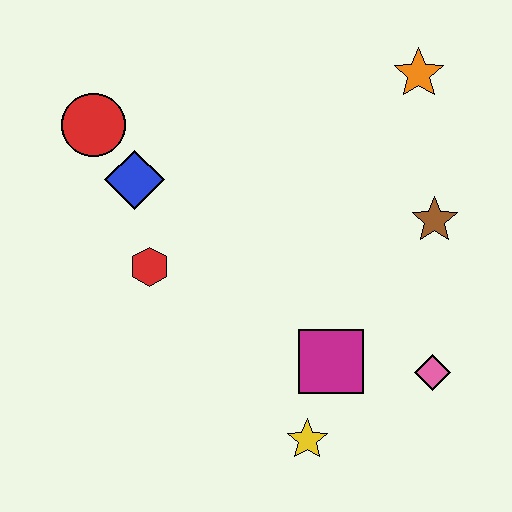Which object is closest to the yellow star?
The magenta square is closest to the yellow star.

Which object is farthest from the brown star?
The red circle is farthest from the brown star.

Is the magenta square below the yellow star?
No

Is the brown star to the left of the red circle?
No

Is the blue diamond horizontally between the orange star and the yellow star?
No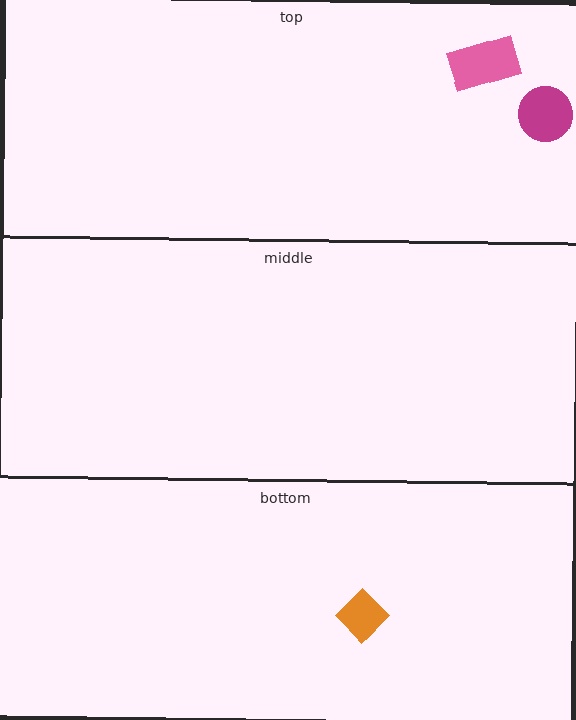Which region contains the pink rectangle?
The top region.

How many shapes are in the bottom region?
1.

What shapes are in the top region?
The pink rectangle, the magenta circle.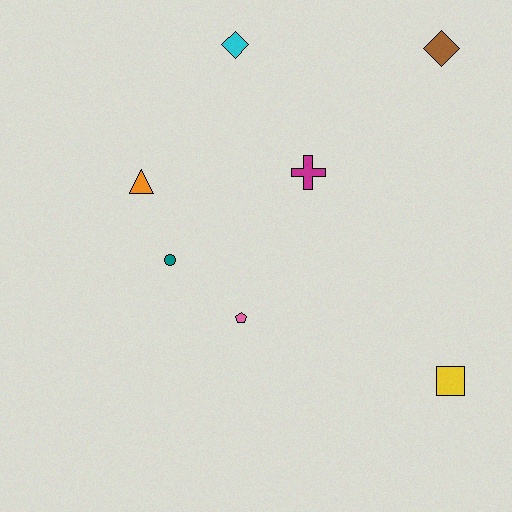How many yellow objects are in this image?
There is 1 yellow object.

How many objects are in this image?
There are 7 objects.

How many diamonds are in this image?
There are 2 diamonds.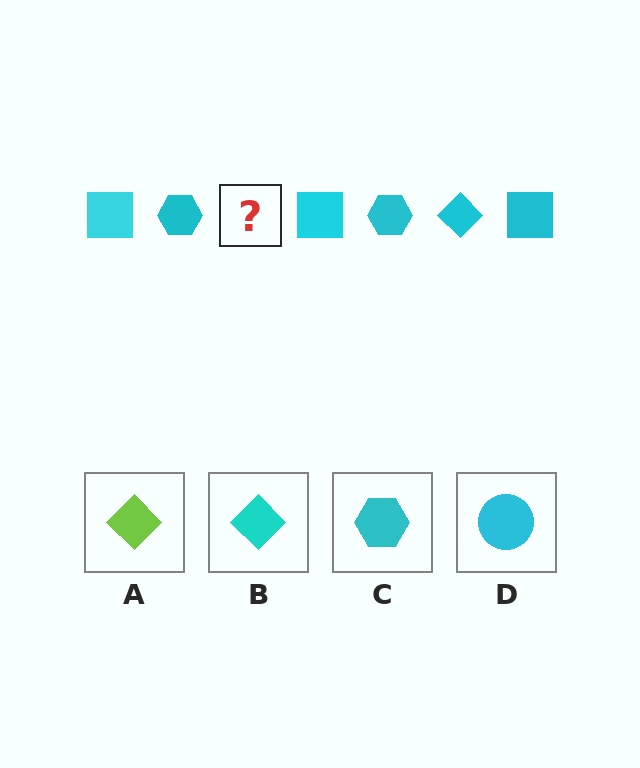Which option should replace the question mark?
Option B.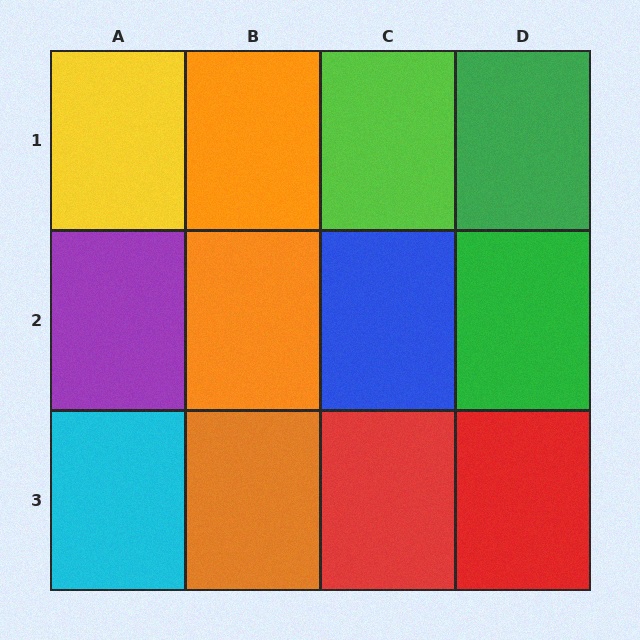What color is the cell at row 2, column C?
Blue.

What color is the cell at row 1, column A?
Yellow.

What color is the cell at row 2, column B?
Orange.